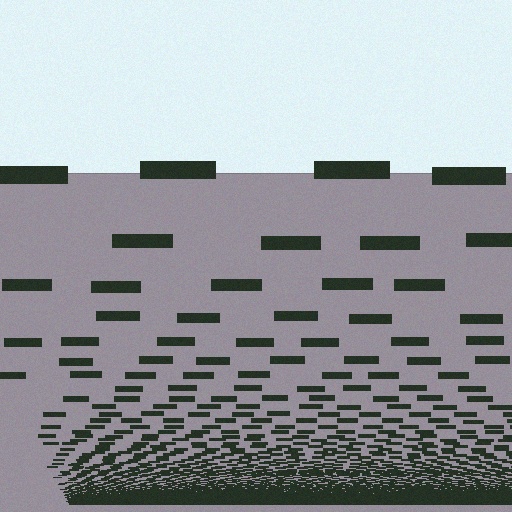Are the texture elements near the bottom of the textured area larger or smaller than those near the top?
Smaller. The gradient is inverted — elements near the bottom are smaller and denser.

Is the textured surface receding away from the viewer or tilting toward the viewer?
The surface appears to tilt toward the viewer. Texture elements get larger and sparser toward the top.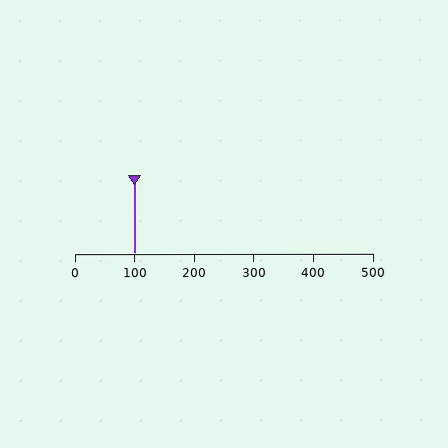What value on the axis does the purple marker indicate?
The marker indicates approximately 100.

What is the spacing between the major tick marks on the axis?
The major ticks are spaced 100 apart.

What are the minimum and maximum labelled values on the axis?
The axis runs from 0 to 500.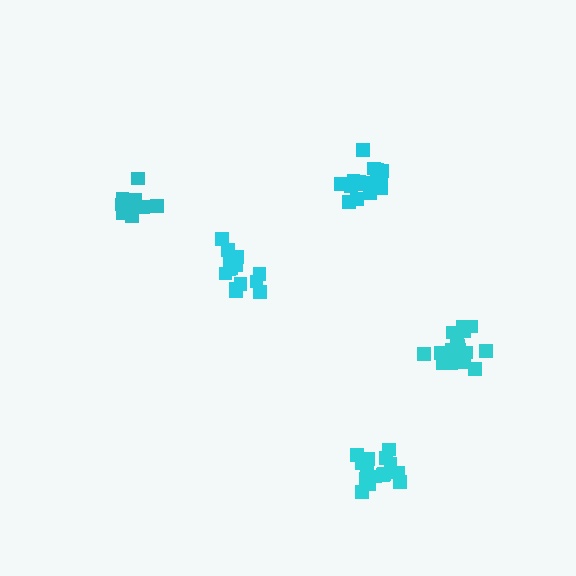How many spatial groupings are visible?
There are 5 spatial groupings.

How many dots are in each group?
Group 1: 18 dots, Group 2: 13 dots, Group 3: 16 dots, Group 4: 17 dots, Group 5: 14 dots (78 total).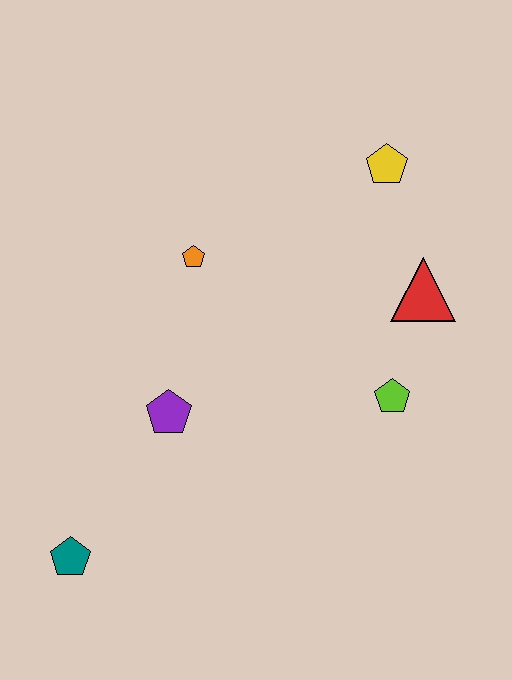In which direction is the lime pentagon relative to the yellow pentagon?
The lime pentagon is below the yellow pentagon.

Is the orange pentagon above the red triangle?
Yes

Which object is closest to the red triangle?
The lime pentagon is closest to the red triangle.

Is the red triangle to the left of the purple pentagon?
No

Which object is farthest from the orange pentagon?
The teal pentagon is farthest from the orange pentagon.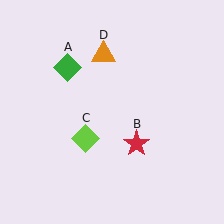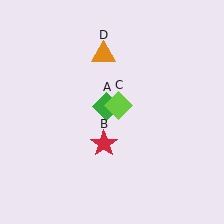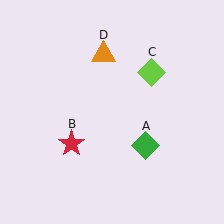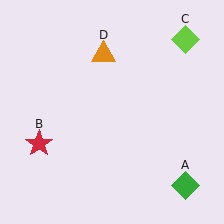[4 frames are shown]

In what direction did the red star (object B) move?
The red star (object B) moved left.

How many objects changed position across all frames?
3 objects changed position: green diamond (object A), red star (object B), lime diamond (object C).